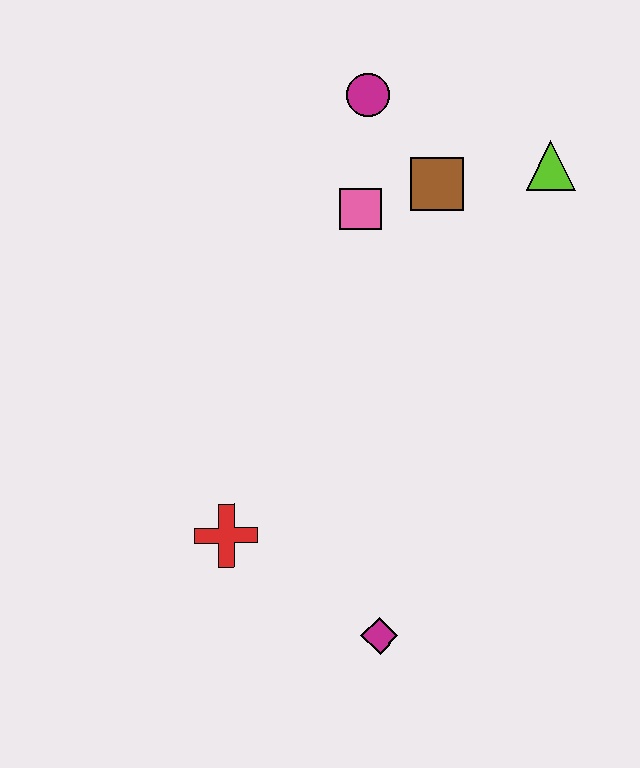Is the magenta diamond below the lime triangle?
Yes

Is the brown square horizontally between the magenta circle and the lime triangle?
Yes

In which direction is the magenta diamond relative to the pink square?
The magenta diamond is below the pink square.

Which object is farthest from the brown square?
The magenta diamond is farthest from the brown square.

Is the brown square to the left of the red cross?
No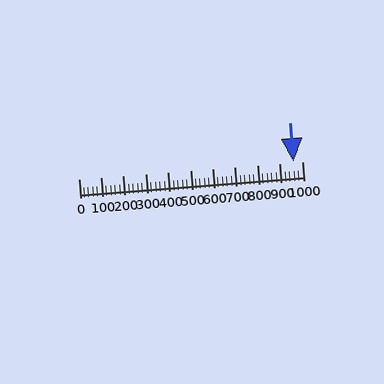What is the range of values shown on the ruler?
The ruler shows values from 0 to 1000.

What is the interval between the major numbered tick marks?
The major tick marks are spaced 100 units apart.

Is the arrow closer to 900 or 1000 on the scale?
The arrow is closer to 1000.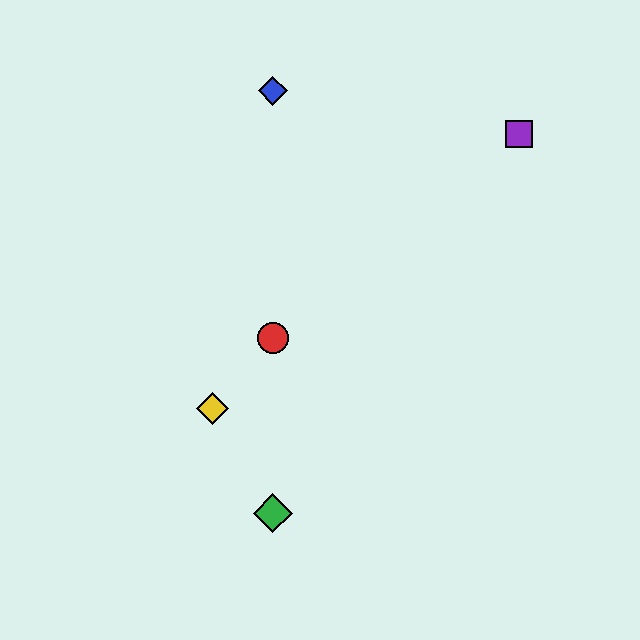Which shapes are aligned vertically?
The red circle, the blue diamond, the green diamond are aligned vertically.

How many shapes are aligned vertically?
3 shapes (the red circle, the blue diamond, the green diamond) are aligned vertically.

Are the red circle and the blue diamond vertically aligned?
Yes, both are at x≈273.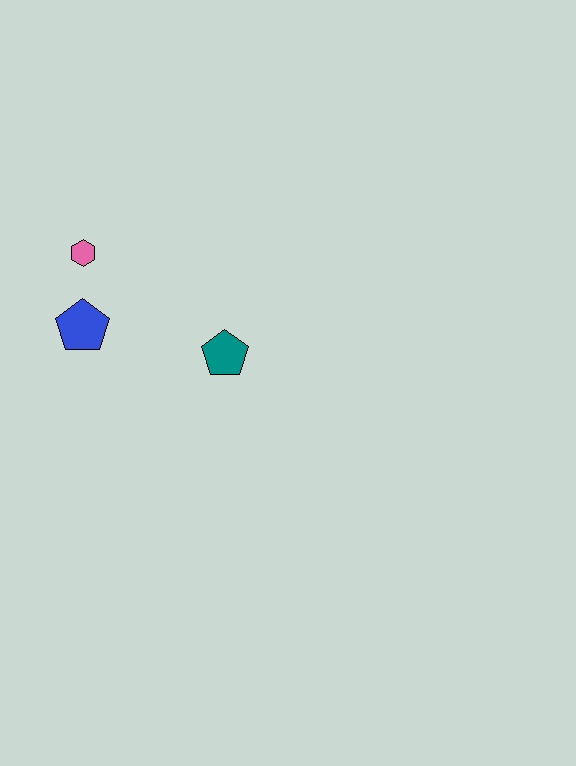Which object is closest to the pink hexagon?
The blue pentagon is closest to the pink hexagon.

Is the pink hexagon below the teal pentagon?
No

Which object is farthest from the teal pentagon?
The pink hexagon is farthest from the teal pentagon.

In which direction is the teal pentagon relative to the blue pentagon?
The teal pentagon is to the right of the blue pentagon.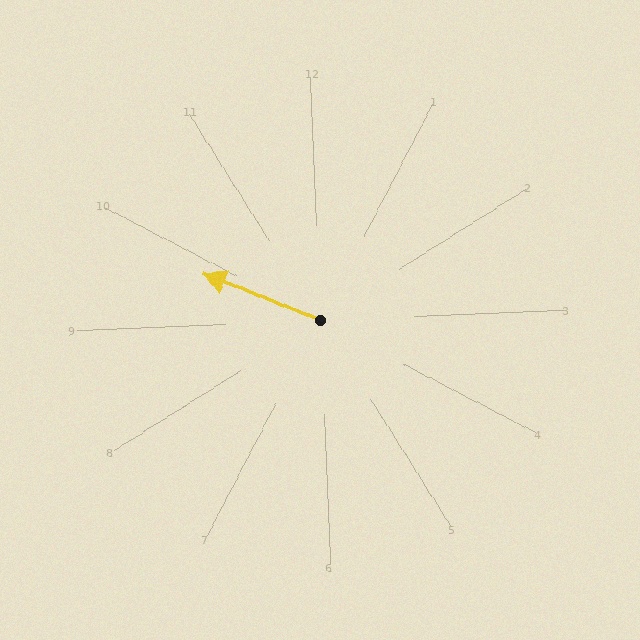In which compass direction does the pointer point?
Northwest.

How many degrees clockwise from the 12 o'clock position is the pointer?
Approximately 294 degrees.